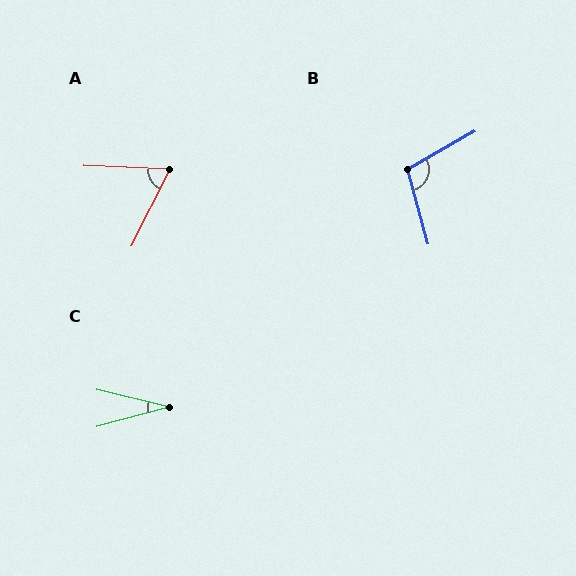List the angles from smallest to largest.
C (29°), A (65°), B (104°).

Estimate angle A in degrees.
Approximately 65 degrees.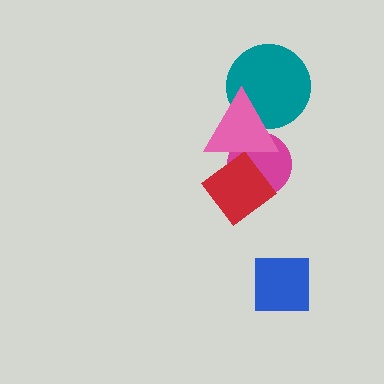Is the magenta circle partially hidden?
Yes, it is partially covered by another shape.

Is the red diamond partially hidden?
Yes, it is partially covered by another shape.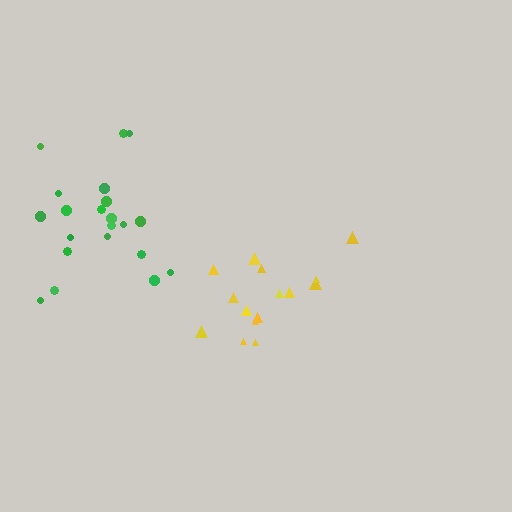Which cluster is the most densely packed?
Yellow.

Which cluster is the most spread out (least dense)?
Green.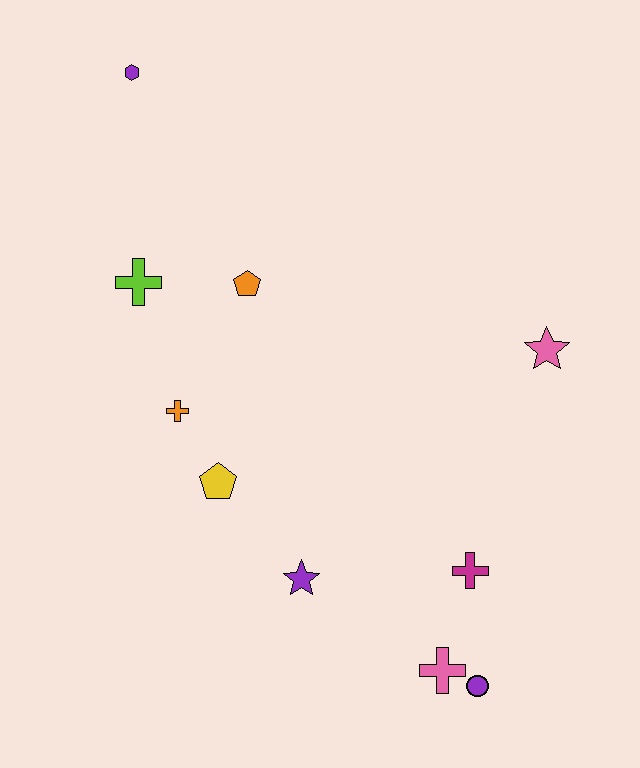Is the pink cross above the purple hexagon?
No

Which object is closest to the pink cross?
The purple circle is closest to the pink cross.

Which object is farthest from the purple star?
The purple hexagon is farthest from the purple star.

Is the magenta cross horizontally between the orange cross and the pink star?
Yes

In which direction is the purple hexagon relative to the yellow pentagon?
The purple hexagon is above the yellow pentagon.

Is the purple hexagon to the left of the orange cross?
Yes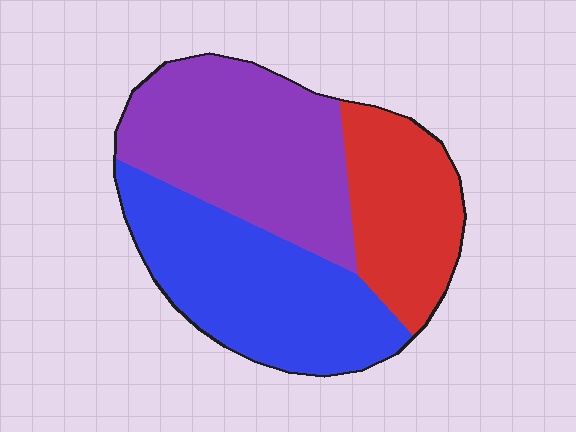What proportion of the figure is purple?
Purple covers 39% of the figure.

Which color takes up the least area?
Red, at roughly 25%.